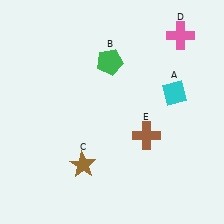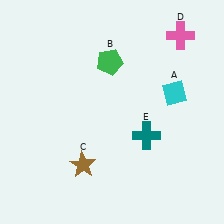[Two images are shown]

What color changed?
The cross (E) changed from brown in Image 1 to teal in Image 2.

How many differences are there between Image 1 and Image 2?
There is 1 difference between the two images.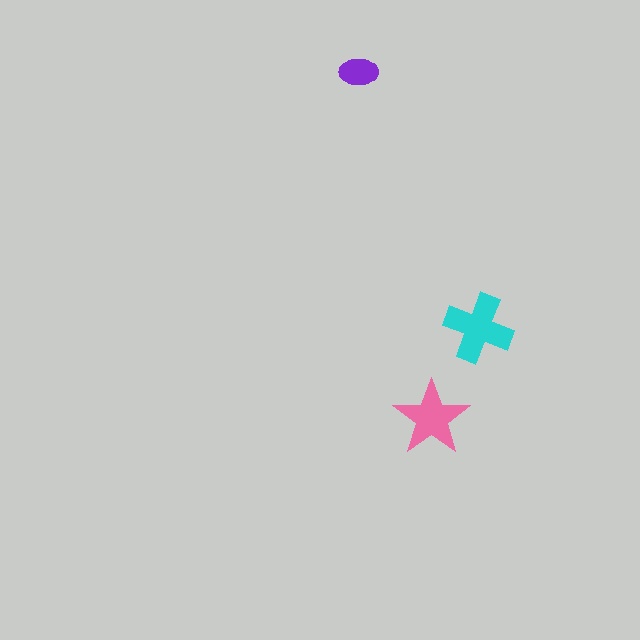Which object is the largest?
The cyan cross.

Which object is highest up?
The purple ellipse is topmost.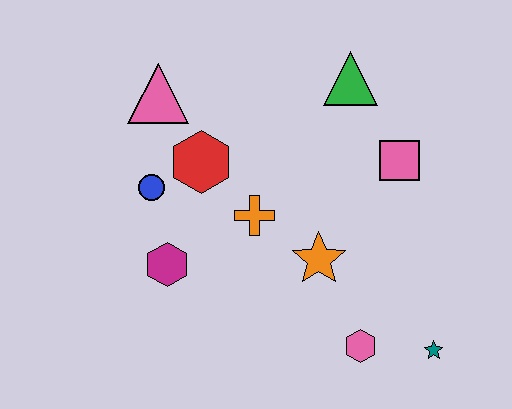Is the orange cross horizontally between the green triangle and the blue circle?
Yes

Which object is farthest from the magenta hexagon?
The teal star is farthest from the magenta hexagon.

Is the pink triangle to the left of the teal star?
Yes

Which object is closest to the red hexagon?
The blue circle is closest to the red hexagon.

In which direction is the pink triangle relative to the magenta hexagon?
The pink triangle is above the magenta hexagon.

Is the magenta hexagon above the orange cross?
No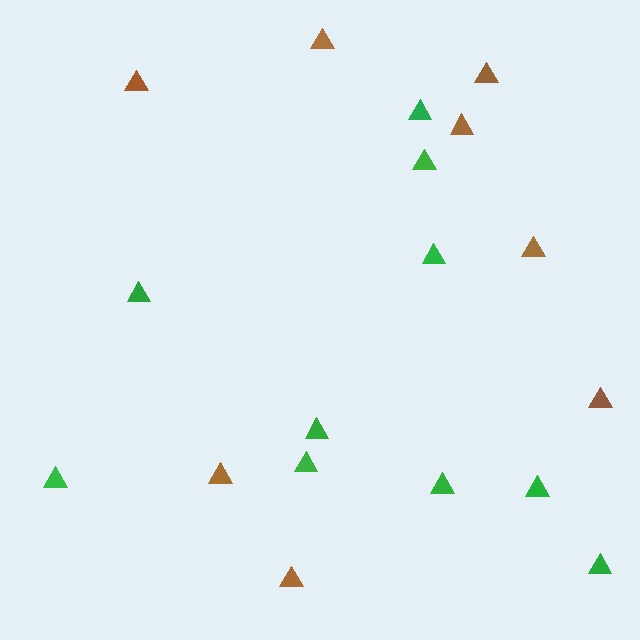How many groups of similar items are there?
There are 2 groups: one group of green triangles (10) and one group of brown triangles (8).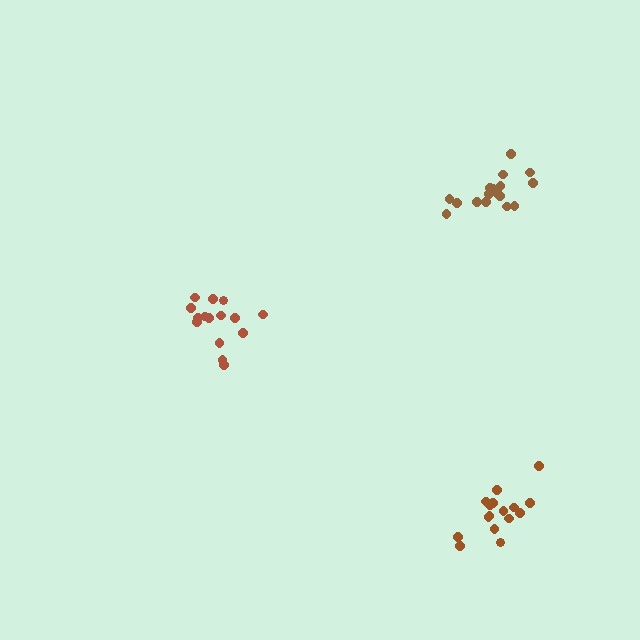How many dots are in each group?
Group 1: 16 dots, Group 2: 15 dots, Group 3: 18 dots (49 total).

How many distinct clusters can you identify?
There are 3 distinct clusters.